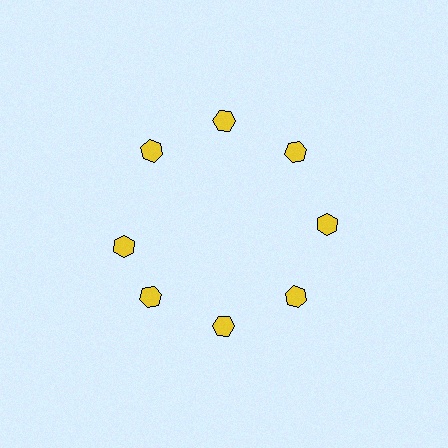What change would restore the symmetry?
The symmetry would be restored by rotating it back into even spacing with its neighbors so that all 8 hexagons sit at equal angles and equal distance from the center.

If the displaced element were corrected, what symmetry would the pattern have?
It would have 8-fold rotational symmetry — the pattern would map onto itself every 45 degrees.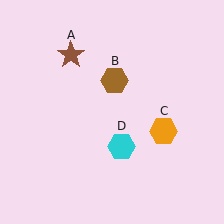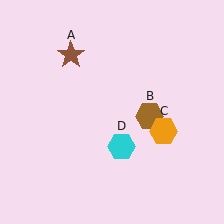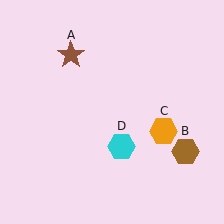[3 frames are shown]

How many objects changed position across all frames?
1 object changed position: brown hexagon (object B).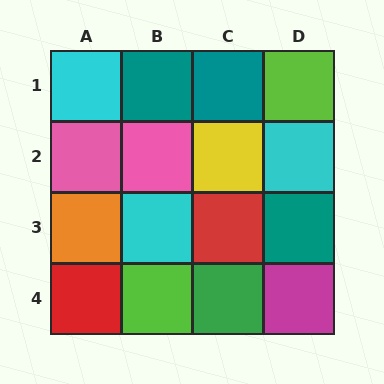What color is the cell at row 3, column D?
Teal.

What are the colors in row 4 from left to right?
Red, lime, green, magenta.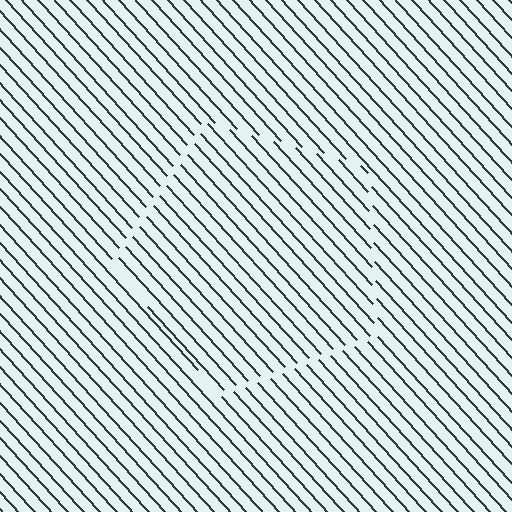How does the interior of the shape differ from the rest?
The interior of the shape contains the same grating, shifted by half a period — the contour is defined by the phase discontinuity where line-ends from the inner and outer gratings abut.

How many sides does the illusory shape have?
5 sides — the line-ends trace a pentagon.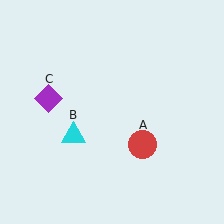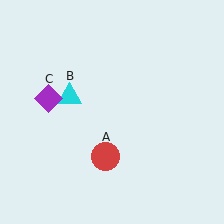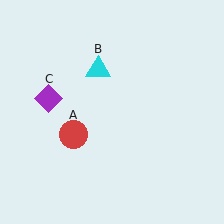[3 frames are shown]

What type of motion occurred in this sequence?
The red circle (object A), cyan triangle (object B) rotated clockwise around the center of the scene.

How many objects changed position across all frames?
2 objects changed position: red circle (object A), cyan triangle (object B).